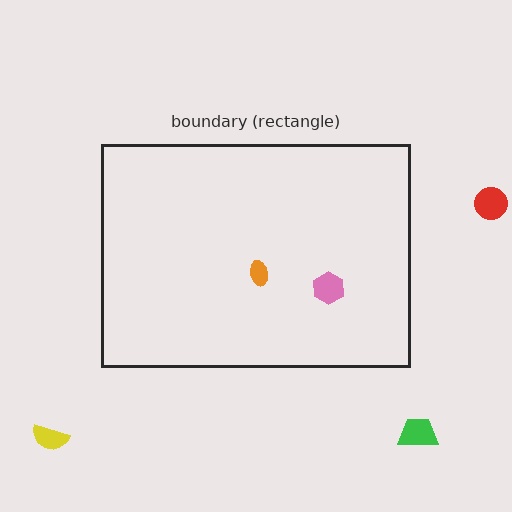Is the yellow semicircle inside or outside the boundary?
Outside.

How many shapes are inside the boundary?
2 inside, 3 outside.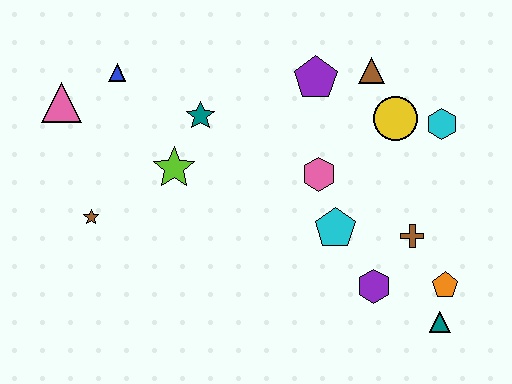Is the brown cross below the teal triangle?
No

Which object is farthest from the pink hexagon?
The pink triangle is farthest from the pink hexagon.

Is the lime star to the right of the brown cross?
No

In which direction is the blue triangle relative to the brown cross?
The blue triangle is to the left of the brown cross.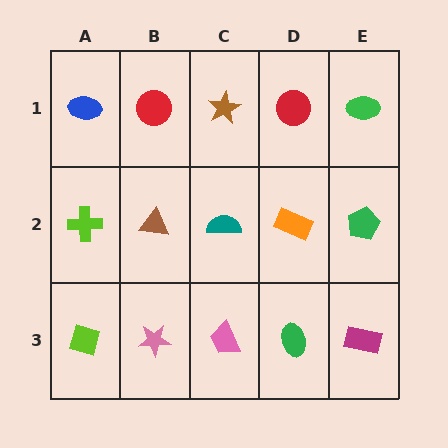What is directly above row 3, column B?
A brown triangle.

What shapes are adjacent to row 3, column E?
A green pentagon (row 2, column E), a green ellipse (row 3, column D).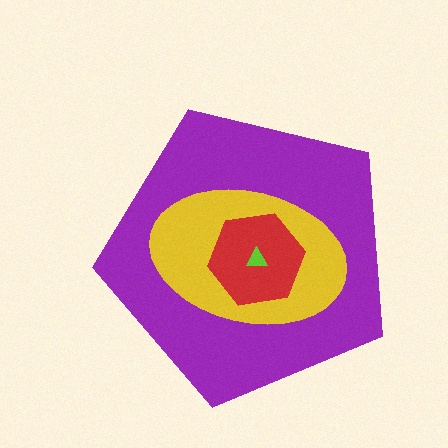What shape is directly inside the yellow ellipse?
The red hexagon.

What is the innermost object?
The lime triangle.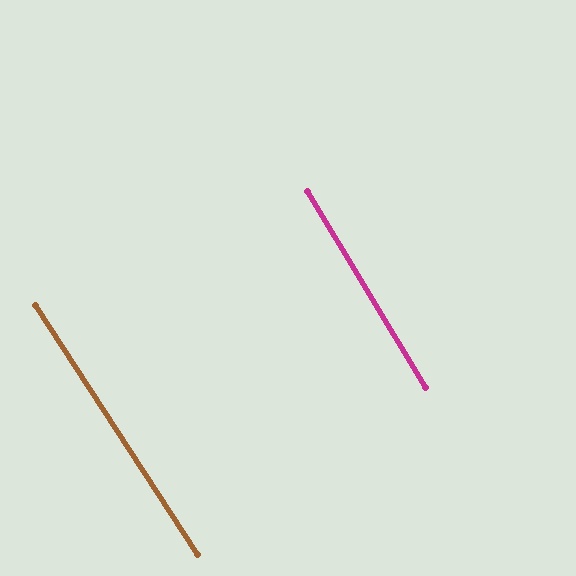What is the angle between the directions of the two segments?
Approximately 2 degrees.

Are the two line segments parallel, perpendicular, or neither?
Parallel — their directions differ by only 1.9°.